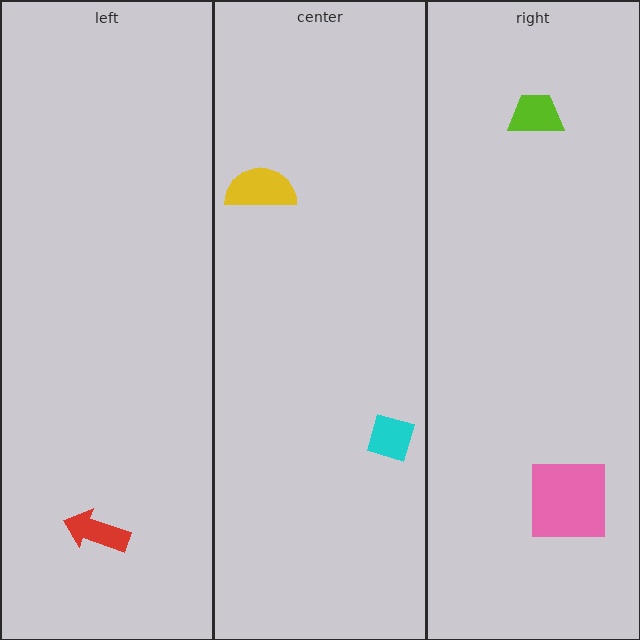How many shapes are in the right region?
2.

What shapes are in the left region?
The red arrow.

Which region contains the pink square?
The right region.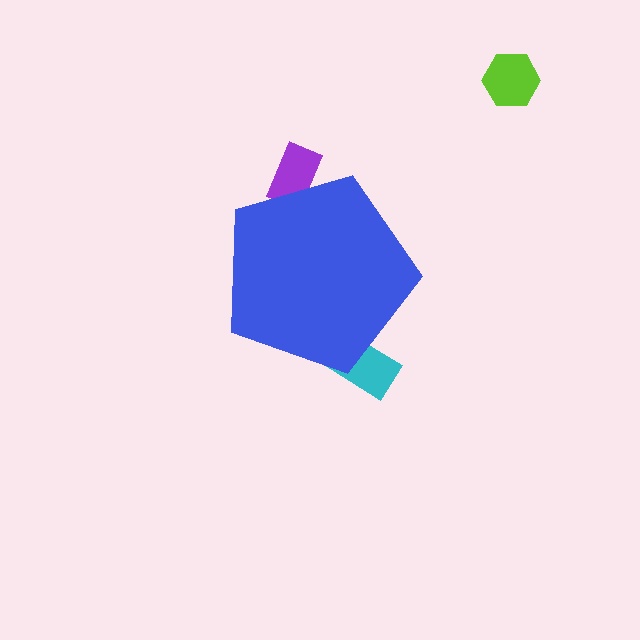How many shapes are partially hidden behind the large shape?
2 shapes are partially hidden.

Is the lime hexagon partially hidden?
No, the lime hexagon is fully visible.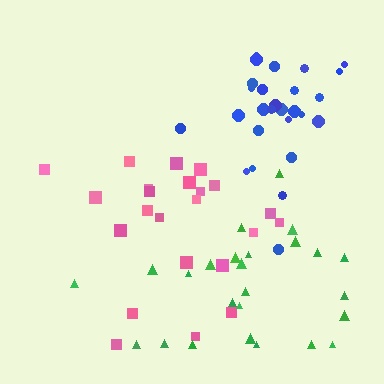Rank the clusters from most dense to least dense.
blue, pink, green.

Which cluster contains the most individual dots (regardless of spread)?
Blue (27).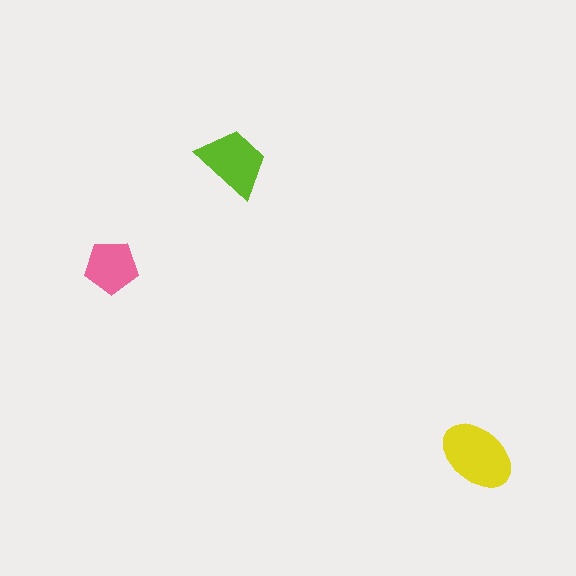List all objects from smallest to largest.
The pink pentagon, the lime trapezoid, the yellow ellipse.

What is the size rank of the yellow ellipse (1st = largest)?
1st.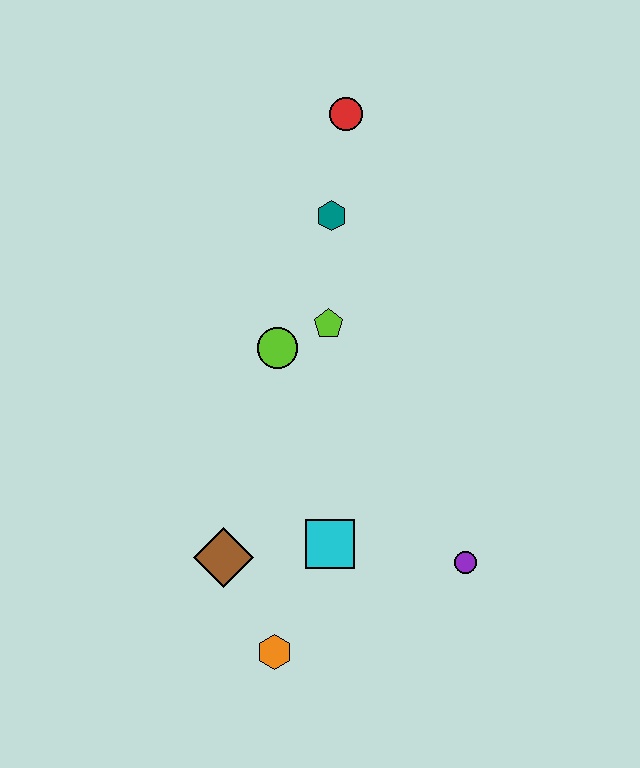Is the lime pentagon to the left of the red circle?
Yes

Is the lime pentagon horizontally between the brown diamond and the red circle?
Yes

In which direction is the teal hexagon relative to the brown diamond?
The teal hexagon is above the brown diamond.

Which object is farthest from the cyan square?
The red circle is farthest from the cyan square.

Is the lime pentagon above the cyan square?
Yes